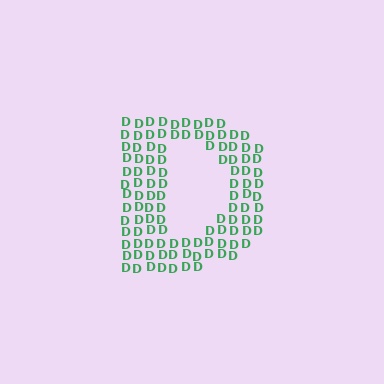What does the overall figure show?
The overall figure shows the letter D.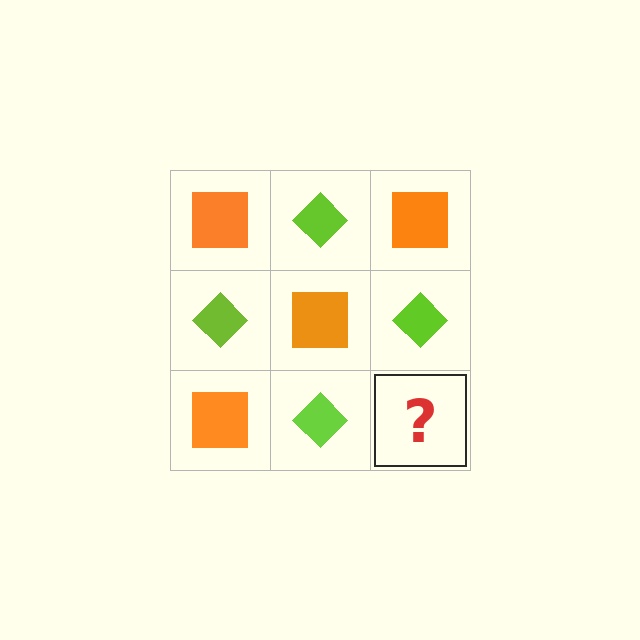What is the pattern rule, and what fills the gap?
The rule is that it alternates orange square and lime diamond in a checkerboard pattern. The gap should be filled with an orange square.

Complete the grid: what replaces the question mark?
The question mark should be replaced with an orange square.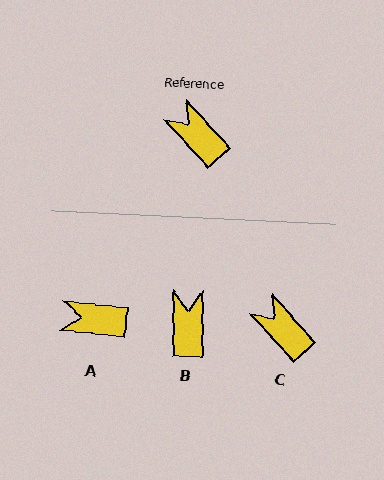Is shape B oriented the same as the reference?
No, it is off by about 43 degrees.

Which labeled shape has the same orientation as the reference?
C.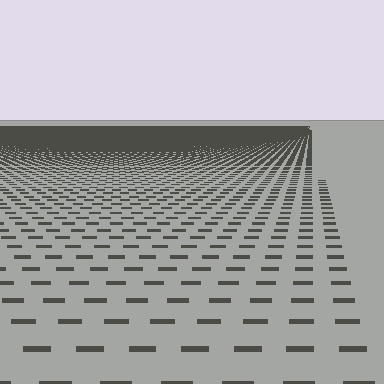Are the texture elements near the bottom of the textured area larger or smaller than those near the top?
Larger. Near the bottom, elements are closer to the viewer and appear at a bigger on-screen size.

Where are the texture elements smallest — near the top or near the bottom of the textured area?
Near the top.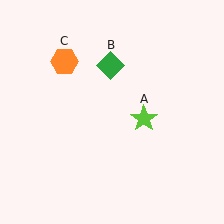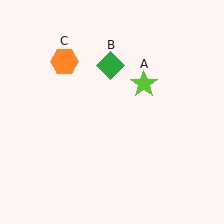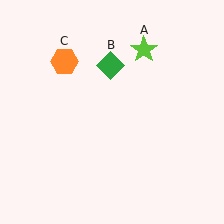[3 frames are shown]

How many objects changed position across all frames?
1 object changed position: lime star (object A).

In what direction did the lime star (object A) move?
The lime star (object A) moved up.